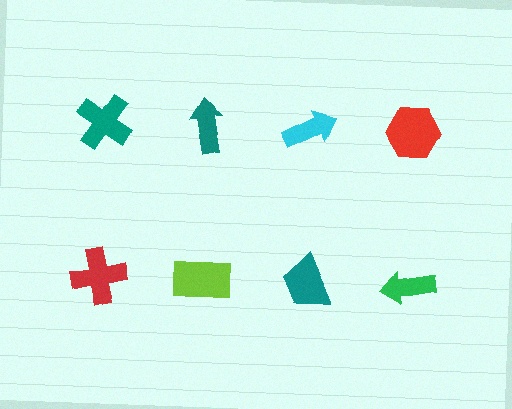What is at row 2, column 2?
A lime rectangle.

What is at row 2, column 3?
A teal trapezoid.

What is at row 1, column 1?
A teal cross.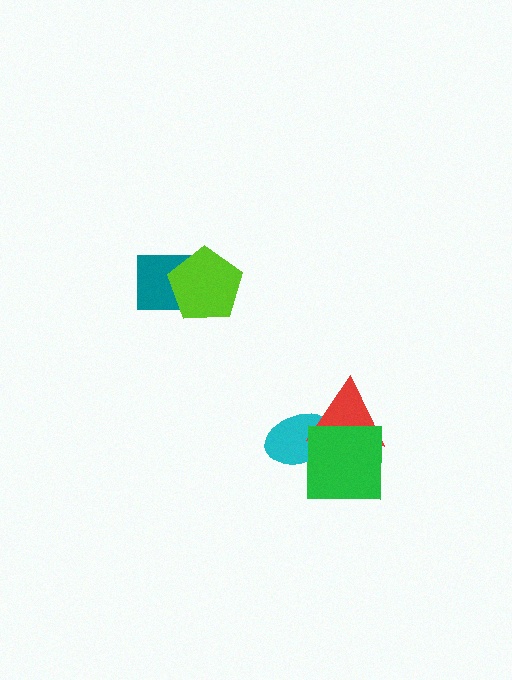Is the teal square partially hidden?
Yes, it is partially covered by another shape.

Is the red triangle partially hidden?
Yes, it is partially covered by another shape.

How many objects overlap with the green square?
2 objects overlap with the green square.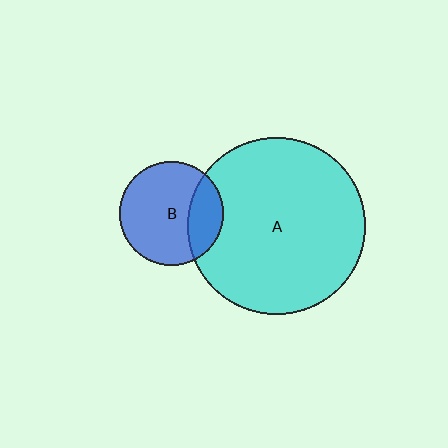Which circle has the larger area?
Circle A (cyan).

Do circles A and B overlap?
Yes.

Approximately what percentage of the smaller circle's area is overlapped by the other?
Approximately 25%.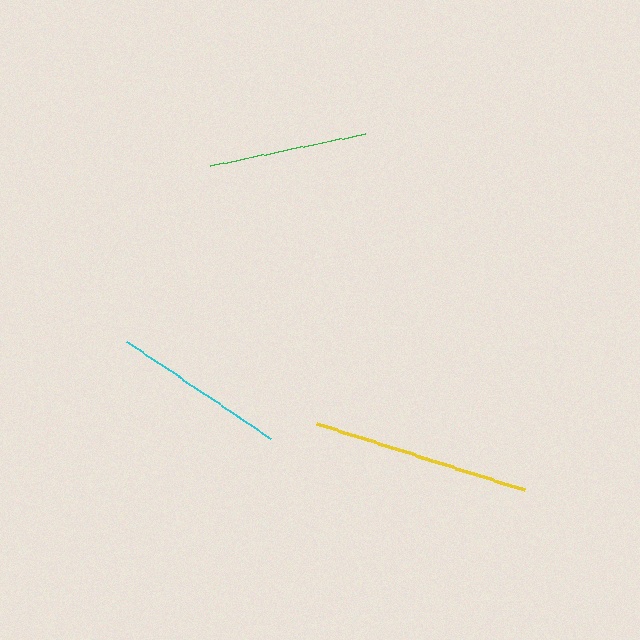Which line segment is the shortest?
The green line is the shortest at approximately 158 pixels.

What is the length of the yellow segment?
The yellow segment is approximately 218 pixels long.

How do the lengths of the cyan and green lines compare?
The cyan and green lines are approximately the same length.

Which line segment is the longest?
The yellow line is the longest at approximately 218 pixels.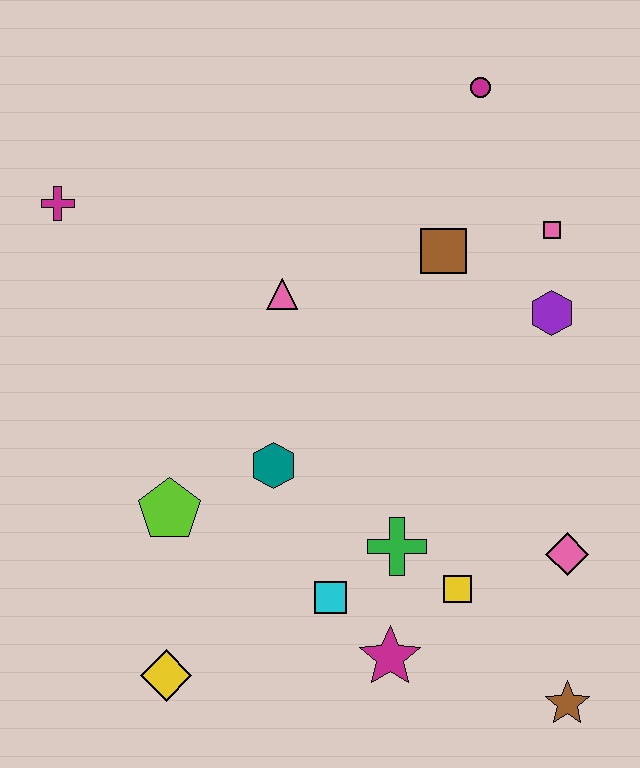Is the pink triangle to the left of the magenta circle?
Yes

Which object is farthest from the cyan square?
The magenta circle is farthest from the cyan square.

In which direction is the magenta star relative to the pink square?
The magenta star is below the pink square.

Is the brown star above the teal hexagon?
No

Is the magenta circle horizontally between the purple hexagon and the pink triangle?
Yes